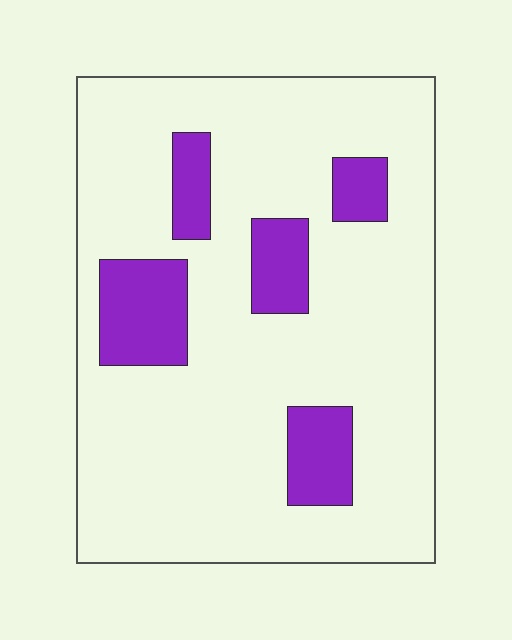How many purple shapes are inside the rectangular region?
5.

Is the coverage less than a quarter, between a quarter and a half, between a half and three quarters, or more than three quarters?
Less than a quarter.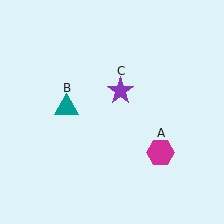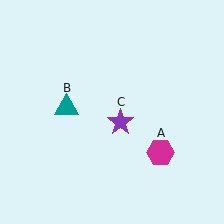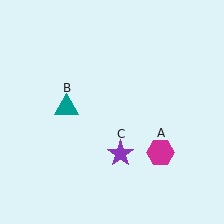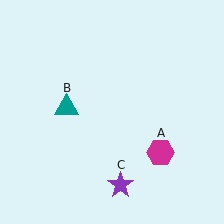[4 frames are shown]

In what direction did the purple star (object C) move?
The purple star (object C) moved down.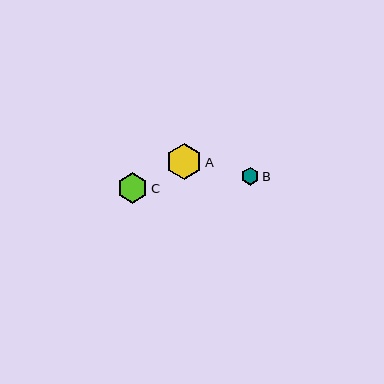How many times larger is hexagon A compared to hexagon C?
Hexagon A is approximately 1.2 times the size of hexagon C.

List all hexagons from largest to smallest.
From largest to smallest: A, C, B.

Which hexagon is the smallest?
Hexagon B is the smallest with a size of approximately 18 pixels.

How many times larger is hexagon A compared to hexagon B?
Hexagon A is approximately 2.0 times the size of hexagon B.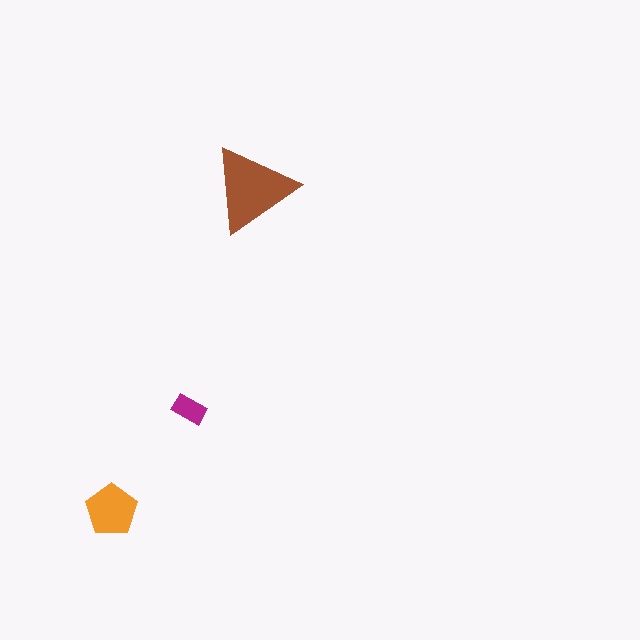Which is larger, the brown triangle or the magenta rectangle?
The brown triangle.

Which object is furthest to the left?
The orange pentagon is leftmost.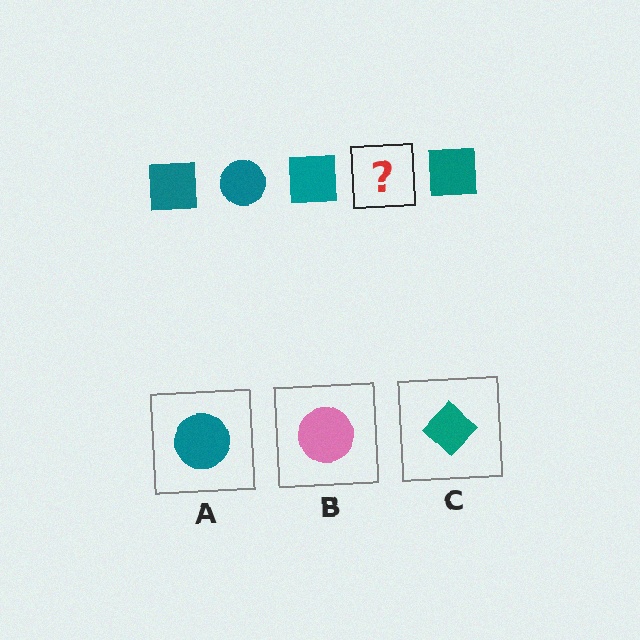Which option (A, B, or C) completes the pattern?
A.